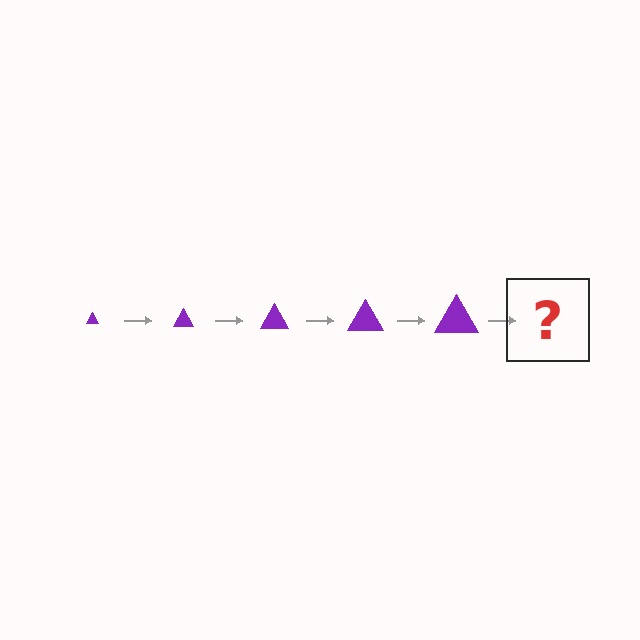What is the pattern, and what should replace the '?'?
The pattern is that the triangle gets progressively larger each step. The '?' should be a purple triangle, larger than the previous one.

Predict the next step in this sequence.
The next step is a purple triangle, larger than the previous one.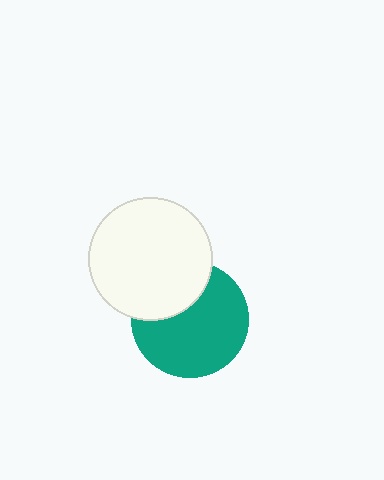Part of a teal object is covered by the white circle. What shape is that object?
It is a circle.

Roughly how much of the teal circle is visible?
Most of it is visible (roughly 70%).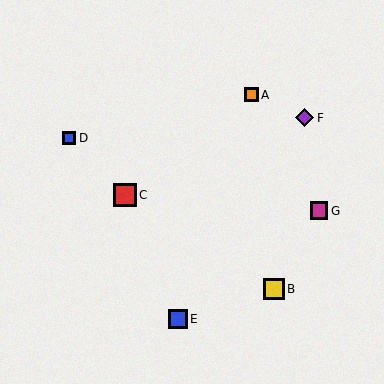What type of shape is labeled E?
Shape E is a blue square.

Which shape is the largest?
The red square (labeled C) is the largest.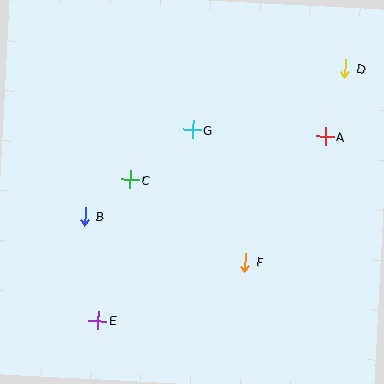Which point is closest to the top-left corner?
Point C is closest to the top-left corner.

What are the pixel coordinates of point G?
Point G is at (192, 130).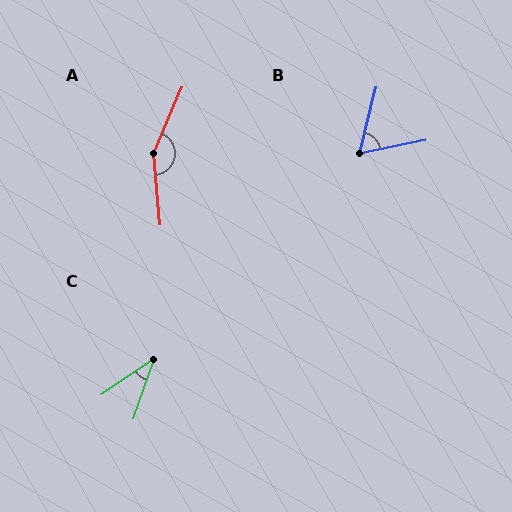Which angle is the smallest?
C, at approximately 37 degrees.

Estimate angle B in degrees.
Approximately 64 degrees.